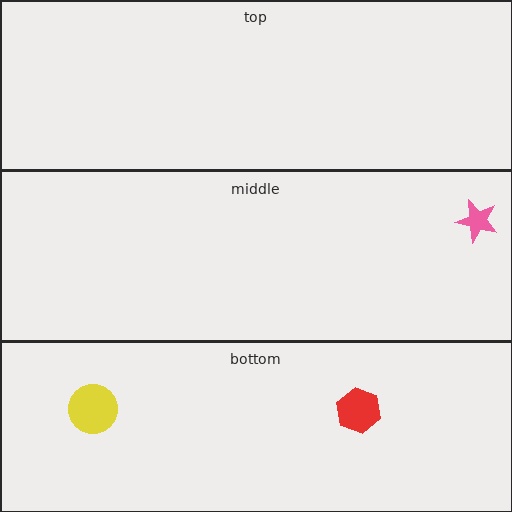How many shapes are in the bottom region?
2.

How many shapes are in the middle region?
1.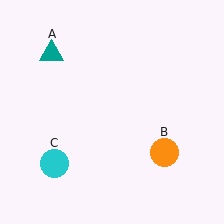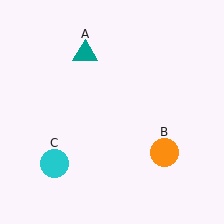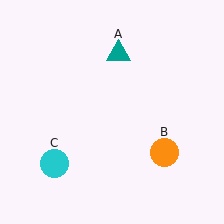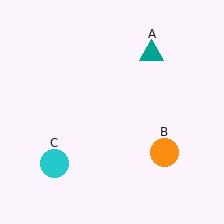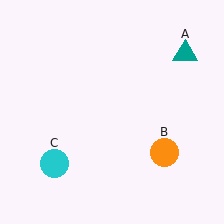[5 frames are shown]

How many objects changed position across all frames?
1 object changed position: teal triangle (object A).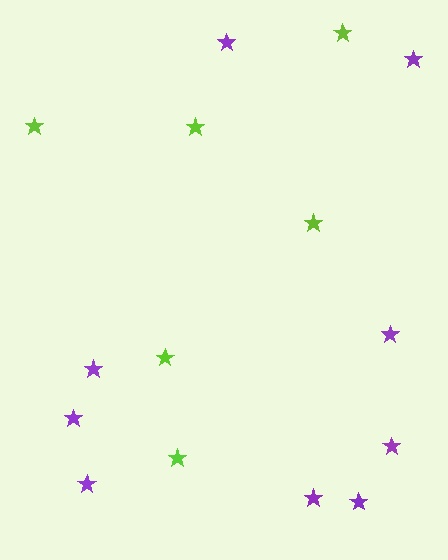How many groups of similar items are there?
There are 2 groups: one group of purple stars (9) and one group of lime stars (6).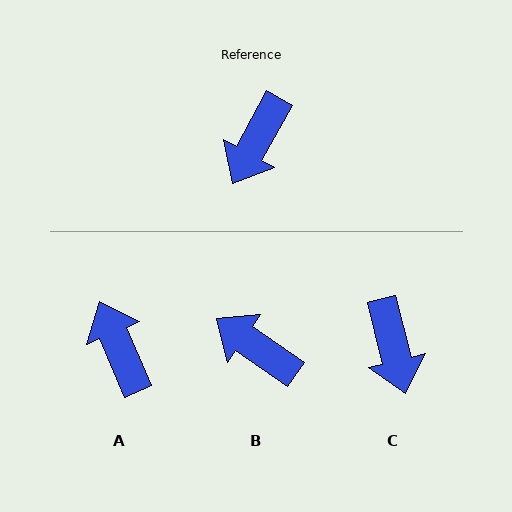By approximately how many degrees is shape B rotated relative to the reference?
Approximately 96 degrees clockwise.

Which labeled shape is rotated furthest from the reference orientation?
A, about 128 degrees away.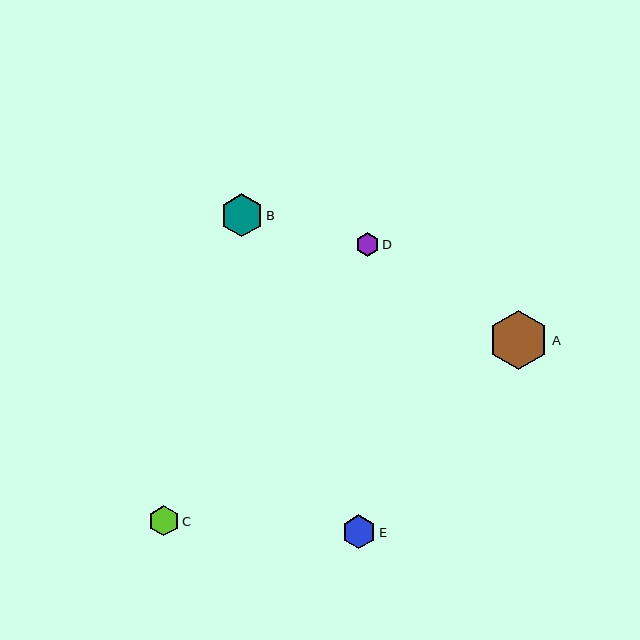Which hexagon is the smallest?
Hexagon D is the smallest with a size of approximately 23 pixels.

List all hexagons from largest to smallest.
From largest to smallest: A, B, E, C, D.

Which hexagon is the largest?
Hexagon A is the largest with a size of approximately 60 pixels.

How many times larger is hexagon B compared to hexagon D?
Hexagon B is approximately 1.8 times the size of hexagon D.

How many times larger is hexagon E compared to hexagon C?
Hexagon E is approximately 1.1 times the size of hexagon C.